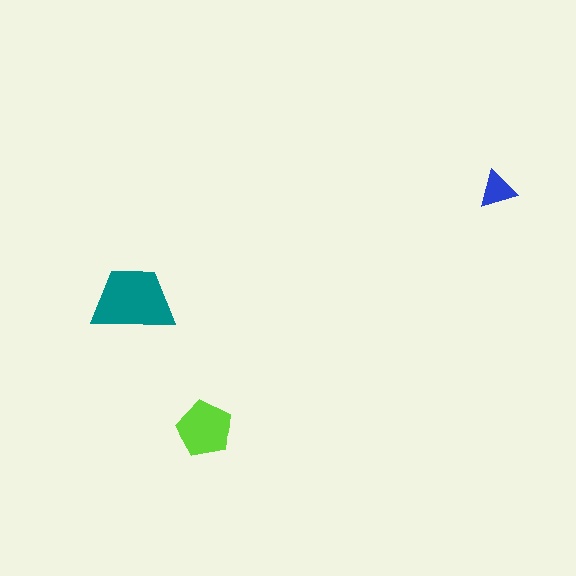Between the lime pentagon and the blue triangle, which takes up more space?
The lime pentagon.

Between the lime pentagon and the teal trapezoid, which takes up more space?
The teal trapezoid.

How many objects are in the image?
There are 3 objects in the image.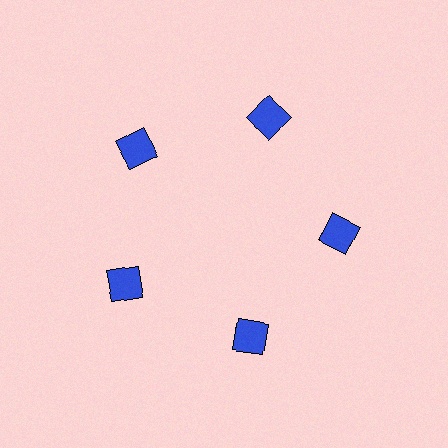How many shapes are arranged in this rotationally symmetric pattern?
There are 5 shapes, arranged in 5 groups of 1.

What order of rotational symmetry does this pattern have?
This pattern has 5-fold rotational symmetry.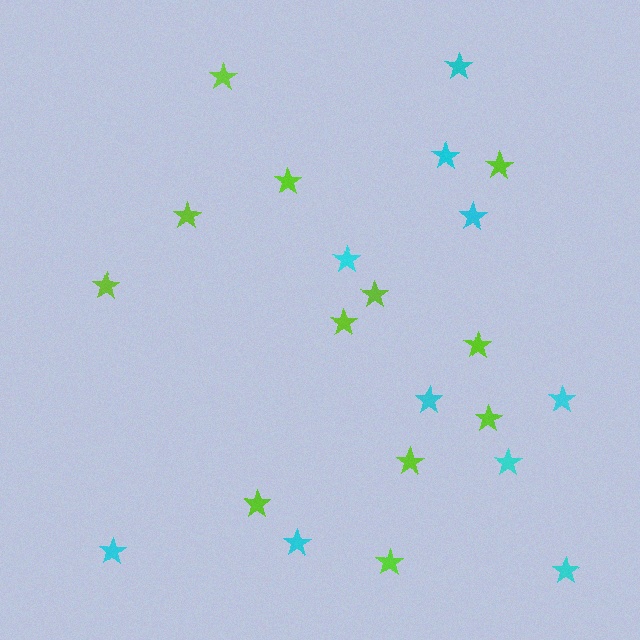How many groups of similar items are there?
There are 2 groups: one group of cyan stars (10) and one group of lime stars (12).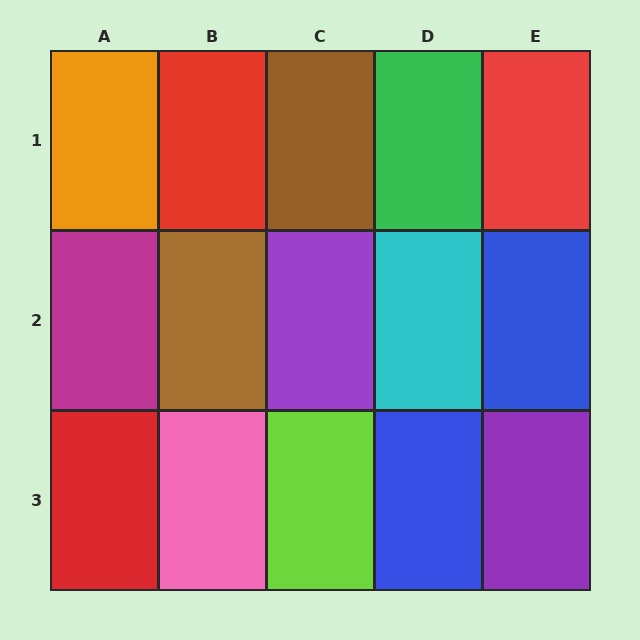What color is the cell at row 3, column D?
Blue.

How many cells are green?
1 cell is green.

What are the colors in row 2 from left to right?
Magenta, brown, purple, cyan, blue.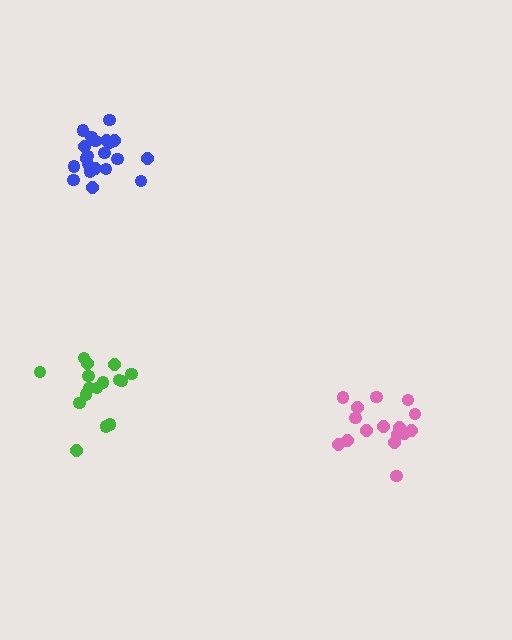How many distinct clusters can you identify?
There are 3 distinct clusters.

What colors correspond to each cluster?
The clusters are colored: pink, blue, green.